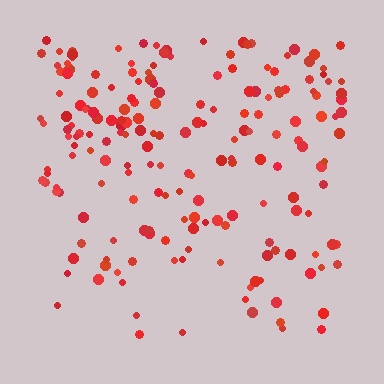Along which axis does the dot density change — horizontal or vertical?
Vertical.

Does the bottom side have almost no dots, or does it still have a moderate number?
Still a moderate number, just noticeably fewer than the top.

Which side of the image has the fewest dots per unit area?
The bottom.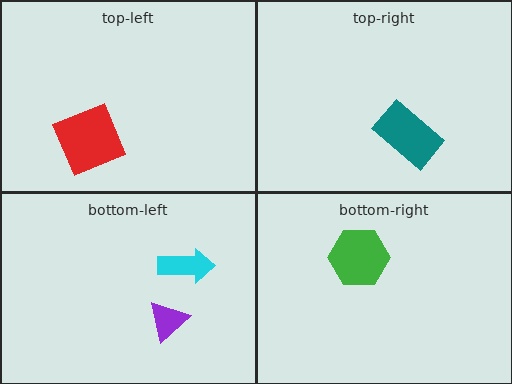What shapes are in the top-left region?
The red square.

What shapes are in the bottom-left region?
The purple triangle, the cyan arrow.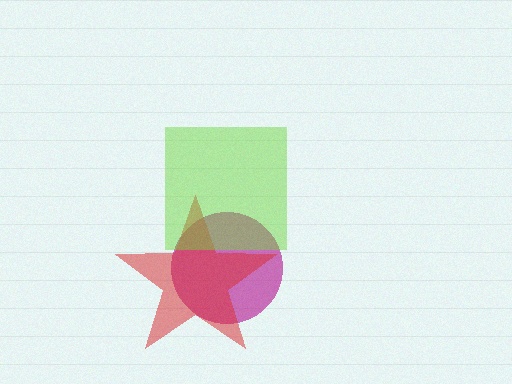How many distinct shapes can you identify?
There are 3 distinct shapes: a magenta circle, a red star, a lime square.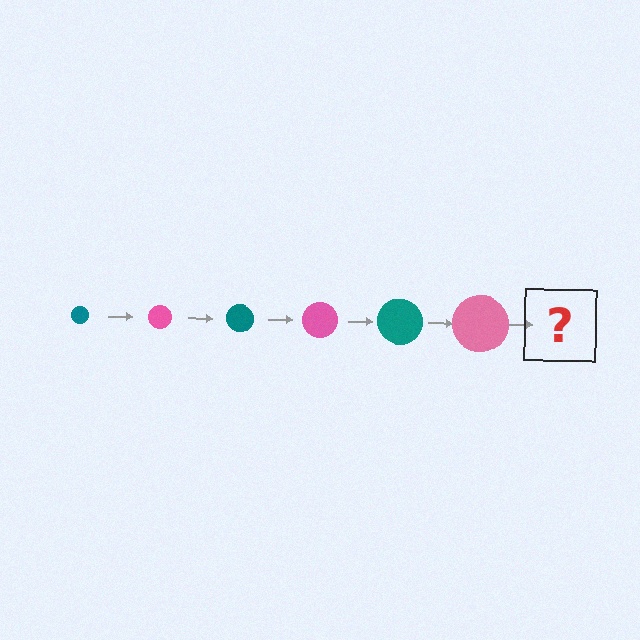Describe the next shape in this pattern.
It should be a teal circle, larger than the previous one.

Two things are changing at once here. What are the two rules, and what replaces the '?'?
The two rules are that the circle grows larger each step and the color cycles through teal and pink. The '?' should be a teal circle, larger than the previous one.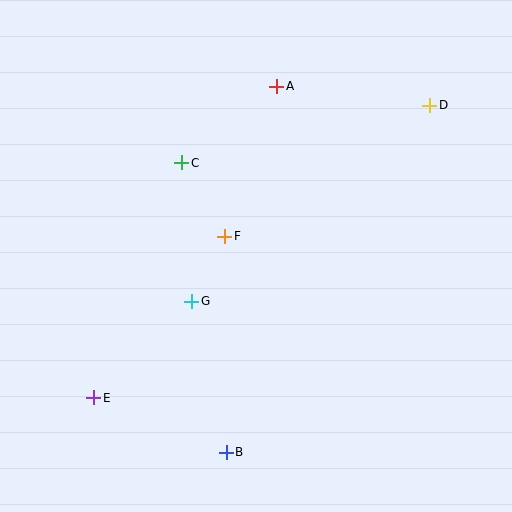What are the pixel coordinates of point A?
Point A is at (277, 86).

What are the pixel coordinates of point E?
Point E is at (94, 398).